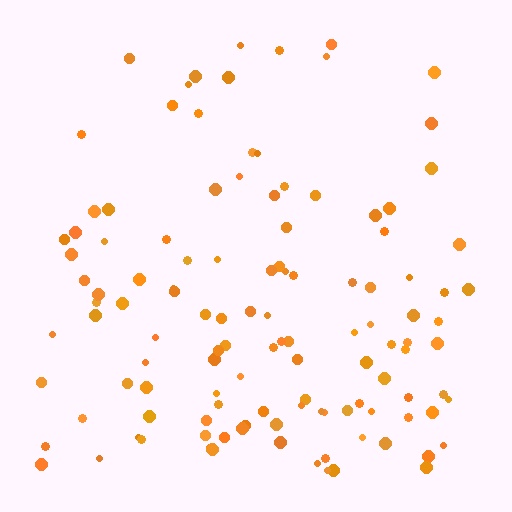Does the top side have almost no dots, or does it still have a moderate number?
Still a moderate number, just noticeably fewer than the bottom.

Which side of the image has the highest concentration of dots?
The bottom.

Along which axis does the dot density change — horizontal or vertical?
Vertical.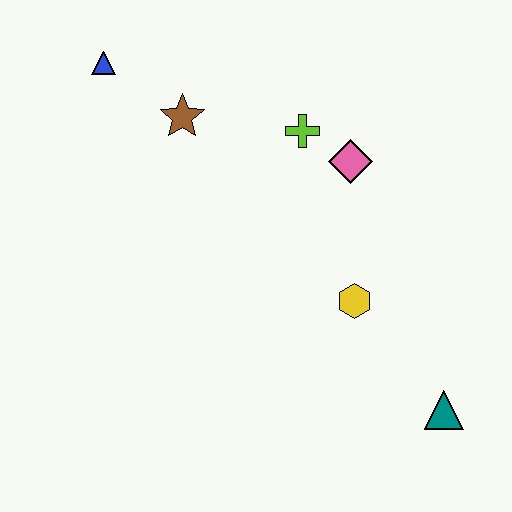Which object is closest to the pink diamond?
The lime cross is closest to the pink diamond.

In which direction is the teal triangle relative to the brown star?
The teal triangle is below the brown star.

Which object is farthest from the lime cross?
The teal triangle is farthest from the lime cross.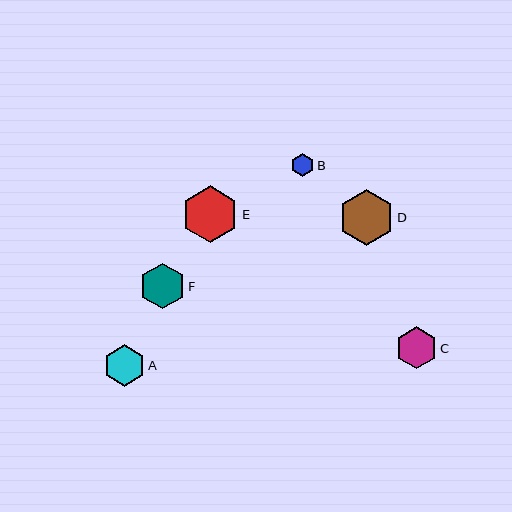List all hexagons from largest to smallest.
From largest to smallest: E, D, F, C, A, B.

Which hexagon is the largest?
Hexagon E is the largest with a size of approximately 57 pixels.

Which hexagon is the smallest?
Hexagon B is the smallest with a size of approximately 24 pixels.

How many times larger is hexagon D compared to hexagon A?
Hexagon D is approximately 1.3 times the size of hexagon A.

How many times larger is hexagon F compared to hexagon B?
Hexagon F is approximately 1.9 times the size of hexagon B.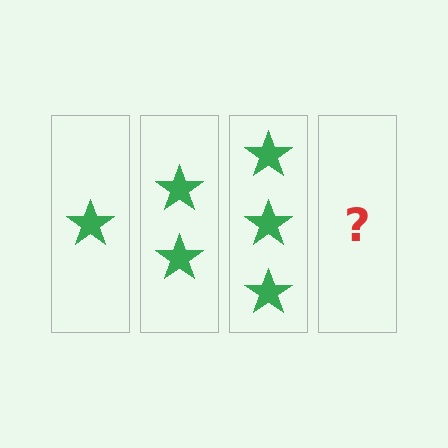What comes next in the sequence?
The next element should be 4 stars.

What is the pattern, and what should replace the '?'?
The pattern is that each step adds one more star. The '?' should be 4 stars.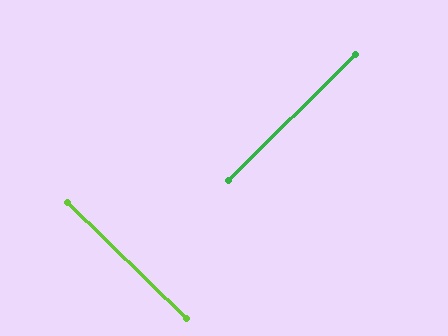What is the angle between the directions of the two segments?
Approximately 89 degrees.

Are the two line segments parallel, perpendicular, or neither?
Perpendicular — they meet at approximately 89°.